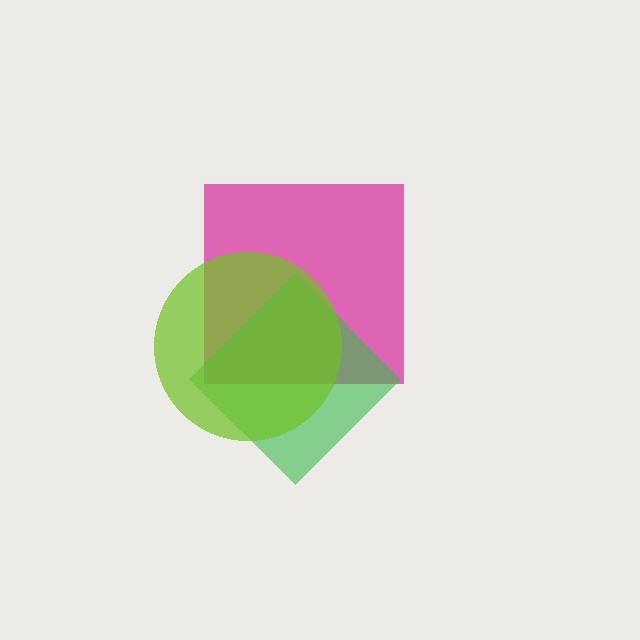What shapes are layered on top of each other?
The layered shapes are: a magenta square, a green diamond, a lime circle.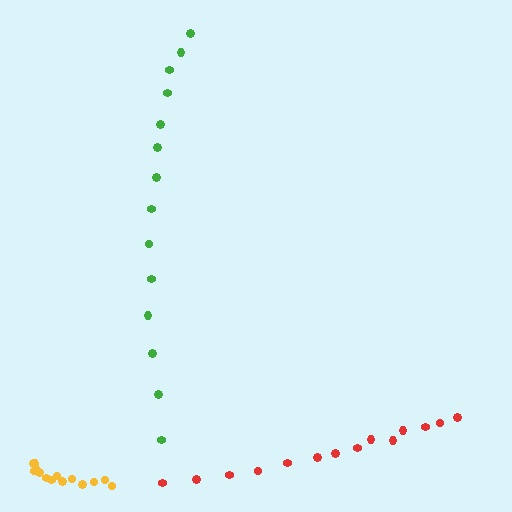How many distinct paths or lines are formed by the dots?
There are 3 distinct paths.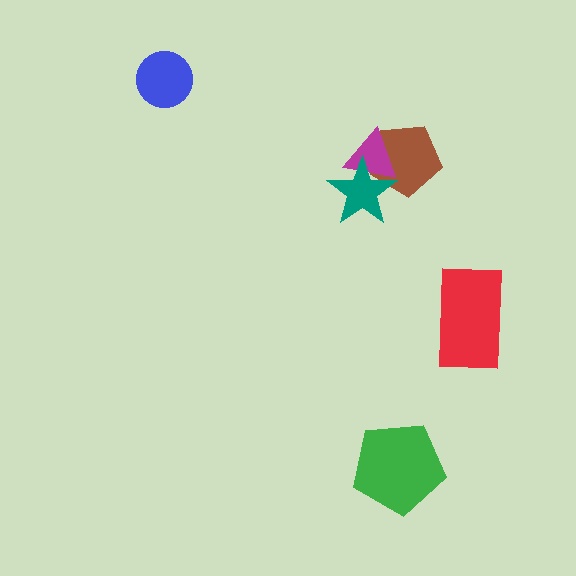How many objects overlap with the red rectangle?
0 objects overlap with the red rectangle.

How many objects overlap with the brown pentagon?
2 objects overlap with the brown pentagon.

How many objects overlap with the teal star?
2 objects overlap with the teal star.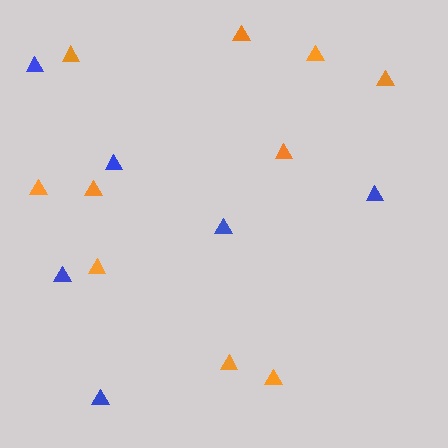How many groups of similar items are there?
There are 2 groups: one group of blue triangles (6) and one group of orange triangles (10).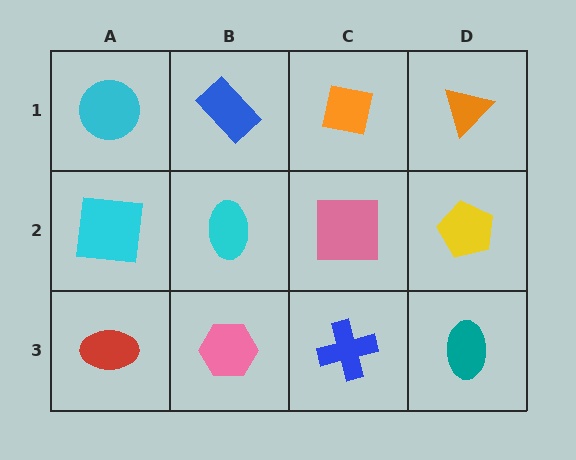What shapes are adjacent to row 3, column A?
A cyan square (row 2, column A), a pink hexagon (row 3, column B).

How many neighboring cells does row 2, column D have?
3.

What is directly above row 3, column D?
A yellow pentagon.